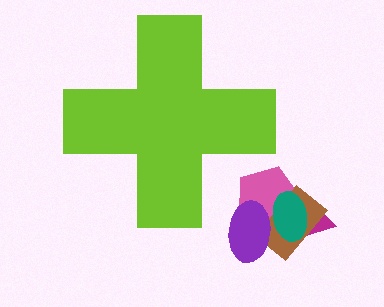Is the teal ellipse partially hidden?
No, the teal ellipse is fully visible.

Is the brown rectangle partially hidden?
No, the brown rectangle is fully visible.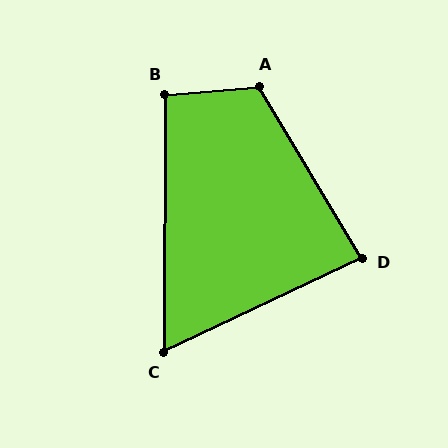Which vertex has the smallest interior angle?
C, at approximately 64 degrees.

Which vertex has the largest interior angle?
A, at approximately 116 degrees.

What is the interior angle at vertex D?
Approximately 85 degrees (acute).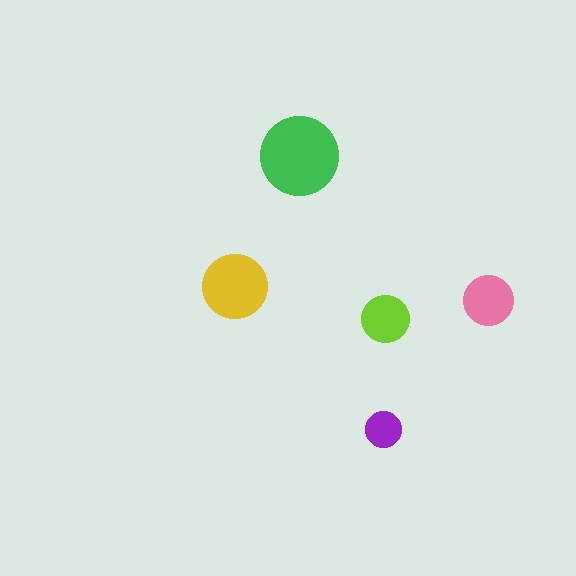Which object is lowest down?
The purple circle is bottommost.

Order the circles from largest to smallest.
the green one, the yellow one, the pink one, the lime one, the purple one.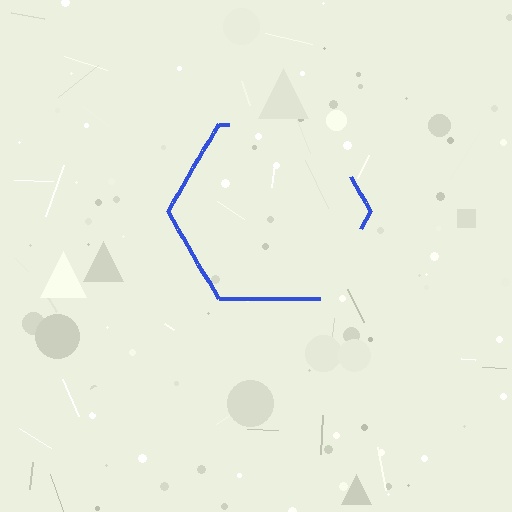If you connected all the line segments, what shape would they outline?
They would outline a hexagon.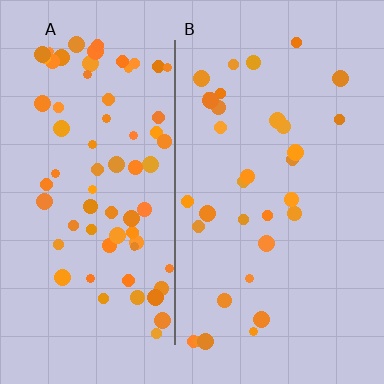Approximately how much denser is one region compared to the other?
Approximately 2.2× — region A over region B.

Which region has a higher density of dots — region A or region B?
A (the left).